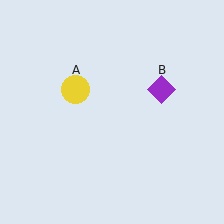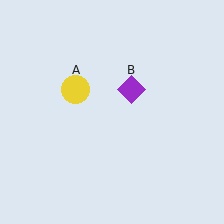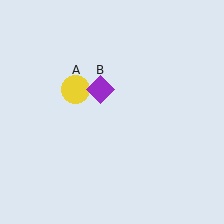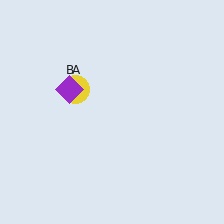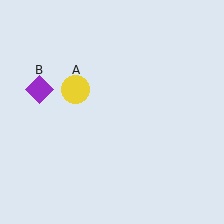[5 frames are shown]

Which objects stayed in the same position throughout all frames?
Yellow circle (object A) remained stationary.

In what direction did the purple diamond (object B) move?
The purple diamond (object B) moved left.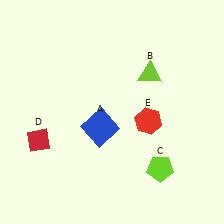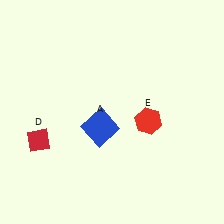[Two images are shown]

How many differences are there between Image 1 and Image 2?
There are 2 differences between the two images.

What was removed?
The lime pentagon (C), the lime triangle (B) were removed in Image 2.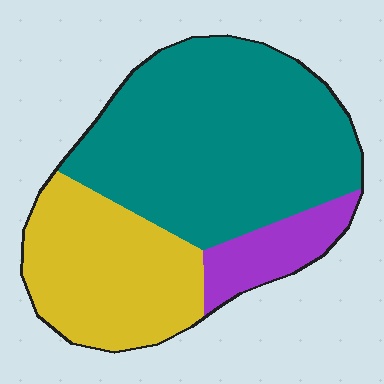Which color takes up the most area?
Teal, at roughly 60%.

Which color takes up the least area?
Purple, at roughly 10%.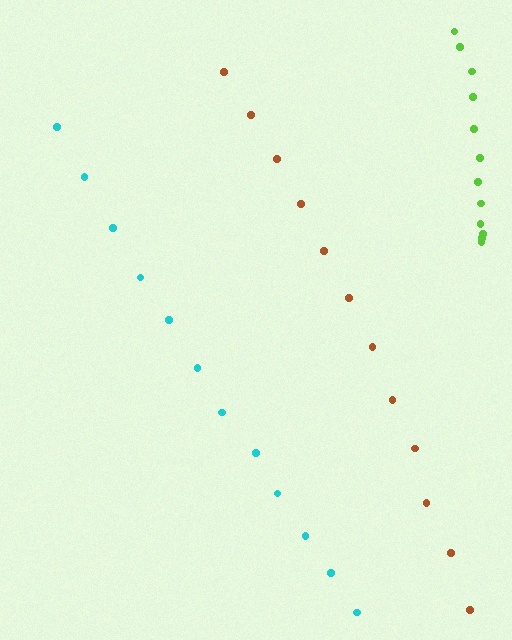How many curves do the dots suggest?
There are 3 distinct paths.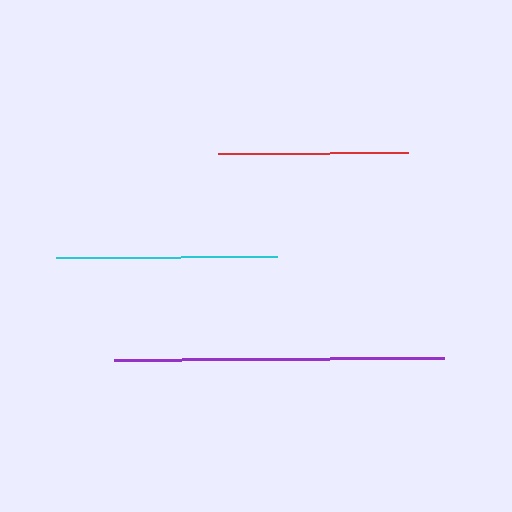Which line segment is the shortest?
The red line is the shortest at approximately 190 pixels.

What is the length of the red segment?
The red segment is approximately 190 pixels long.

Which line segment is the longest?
The purple line is the longest at approximately 330 pixels.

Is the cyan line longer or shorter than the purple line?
The purple line is longer than the cyan line.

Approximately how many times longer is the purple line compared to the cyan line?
The purple line is approximately 1.5 times the length of the cyan line.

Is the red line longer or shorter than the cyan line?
The cyan line is longer than the red line.